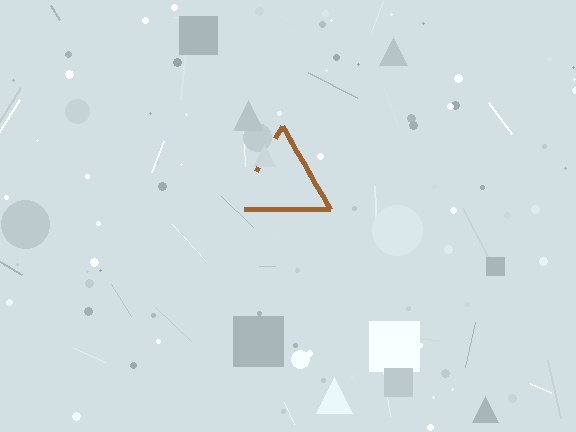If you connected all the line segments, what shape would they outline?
They would outline a triangle.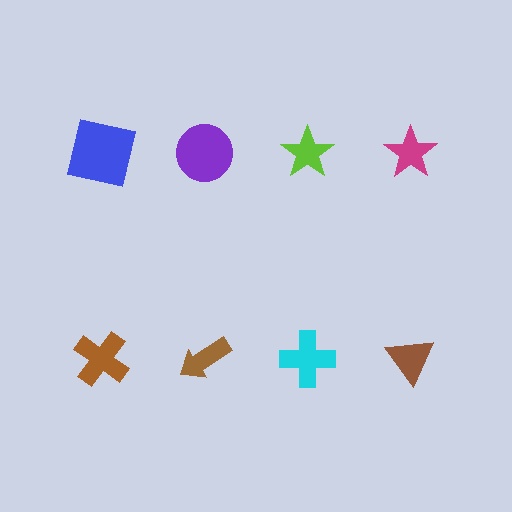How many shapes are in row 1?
4 shapes.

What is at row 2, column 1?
A brown cross.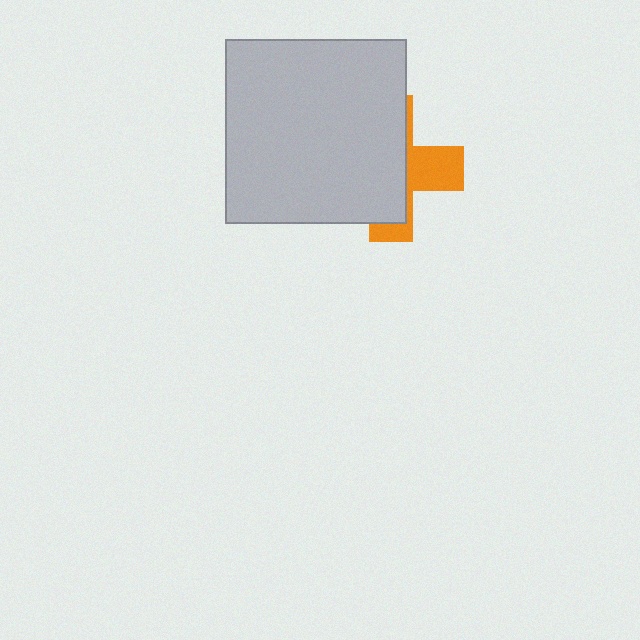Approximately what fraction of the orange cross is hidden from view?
Roughly 65% of the orange cross is hidden behind the light gray rectangle.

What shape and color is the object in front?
The object in front is a light gray rectangle.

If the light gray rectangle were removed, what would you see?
You would see the complete orange cross.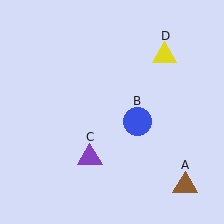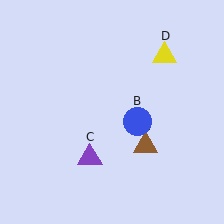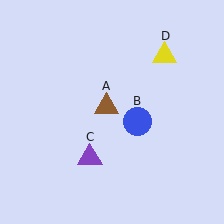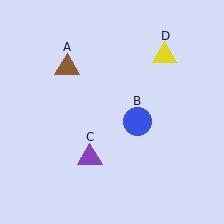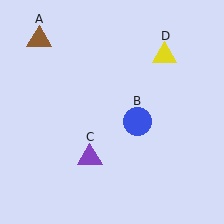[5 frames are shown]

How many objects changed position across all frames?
1 object changed position: brown triangle (object A).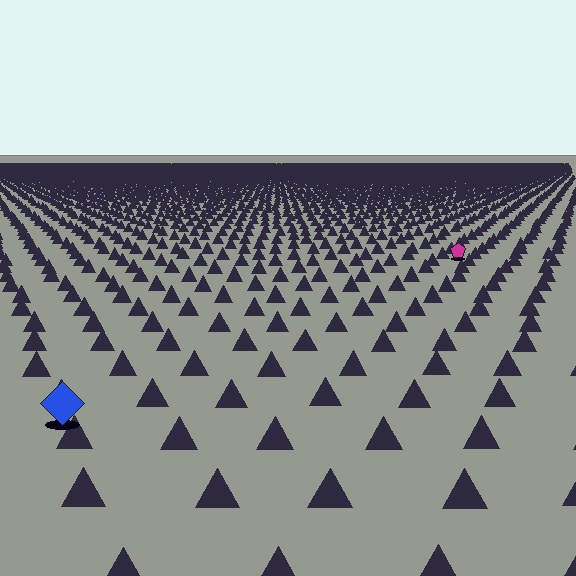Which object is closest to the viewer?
The blue diamond is closest. The texture marks near it are larger and more spread out.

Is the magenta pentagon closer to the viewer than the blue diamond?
No. The blue diamond is closer — you can tell from the texture gradient: the ground texture is coarser near it.